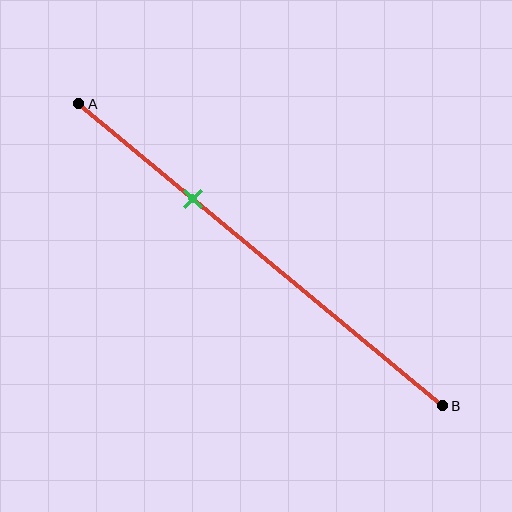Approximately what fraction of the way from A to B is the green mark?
The green mark is approximately 30% of the way from A to B.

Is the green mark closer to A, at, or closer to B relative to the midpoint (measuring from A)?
The green mark is closer to point A than the midpoint of segment AB.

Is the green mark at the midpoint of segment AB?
No, the mark is at about 30% from A, not at the 50% midpoint.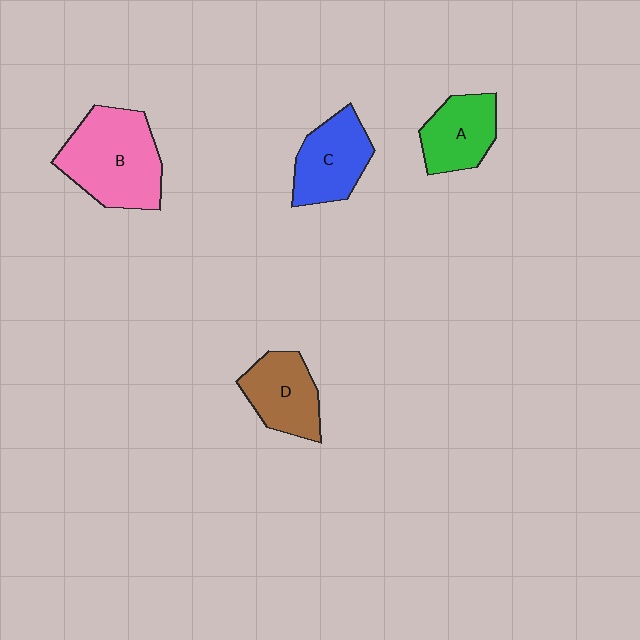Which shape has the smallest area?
Shape A (green).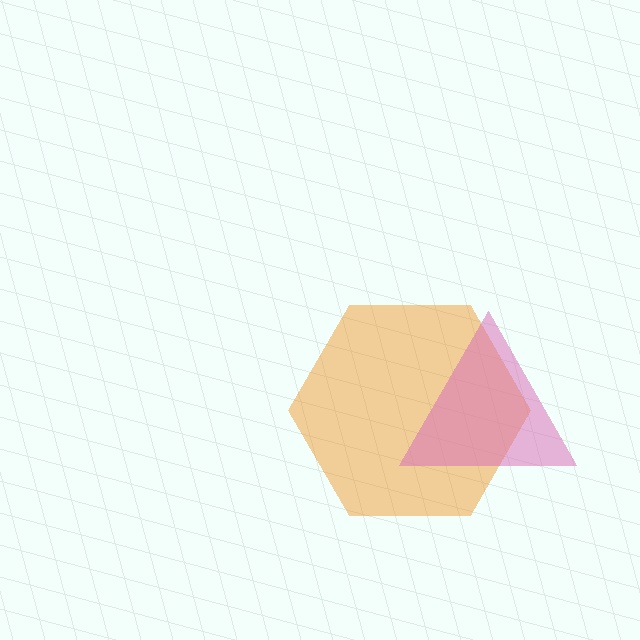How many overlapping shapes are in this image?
There are 2 overlapping shapes in the image.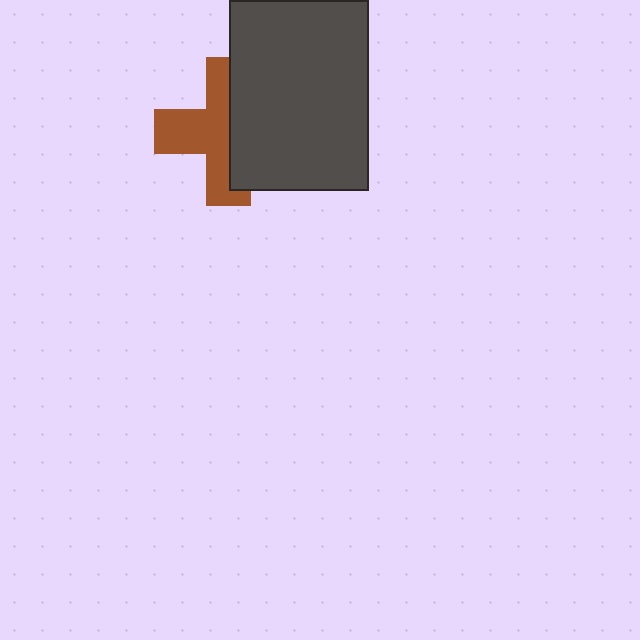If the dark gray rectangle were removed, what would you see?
You would see the complete brown cross.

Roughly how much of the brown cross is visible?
About half of it is visible (roughly 54%).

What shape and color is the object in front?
The object in front is a dark gray rectangle.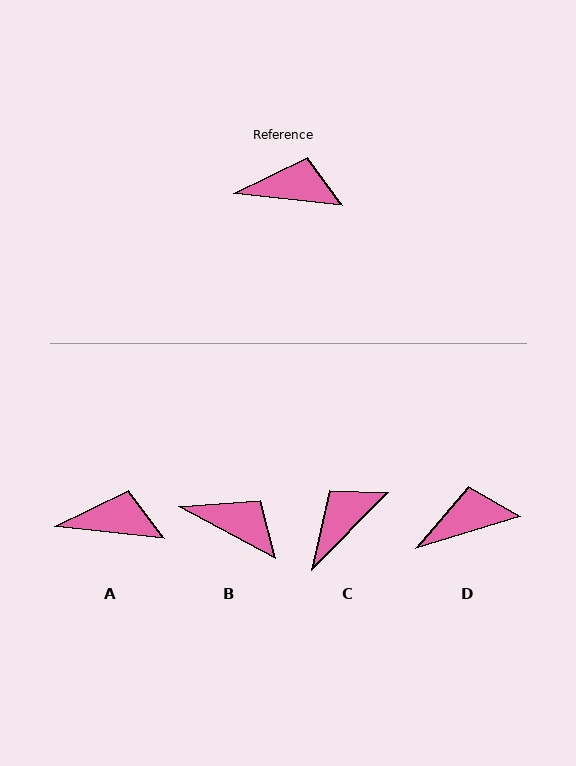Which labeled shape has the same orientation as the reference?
A.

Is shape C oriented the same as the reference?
No, it is off by about 51 degrees.